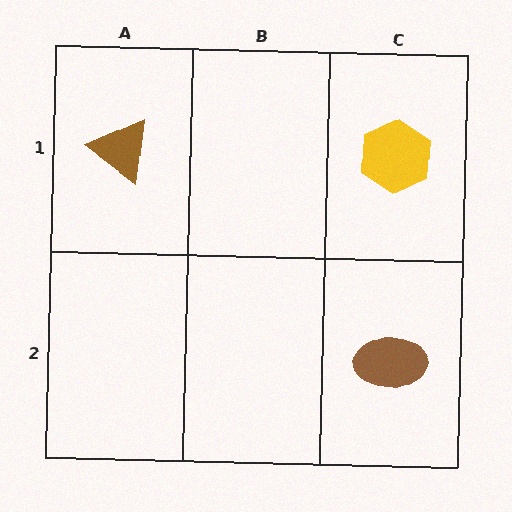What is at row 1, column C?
A yellow hexagon.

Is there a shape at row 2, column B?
No, that cell is empty.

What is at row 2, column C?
A brown ellipse.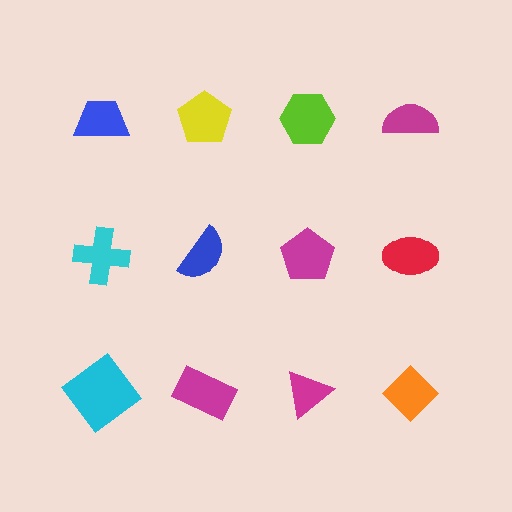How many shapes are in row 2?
4 shapes.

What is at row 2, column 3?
A magenta pentagon.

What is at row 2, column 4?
A red ellipse.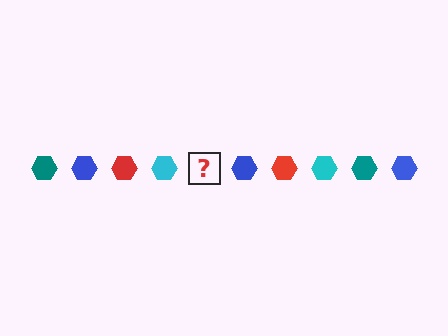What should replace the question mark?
The question mark should be replaced with a teal hexagon.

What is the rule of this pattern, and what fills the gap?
The rule is that the pattern cycles through teal, blue, red, cyan hexagons. The gap should be filled with a teal hexagon.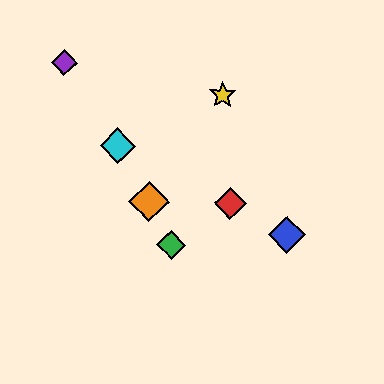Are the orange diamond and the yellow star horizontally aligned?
No, the orange diamond is at y≈202 and the yellow star is at y≈95.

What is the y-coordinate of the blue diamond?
The blue diamond is at y≈235.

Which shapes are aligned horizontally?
The red diamond, the orange diamond are aligned horizontally.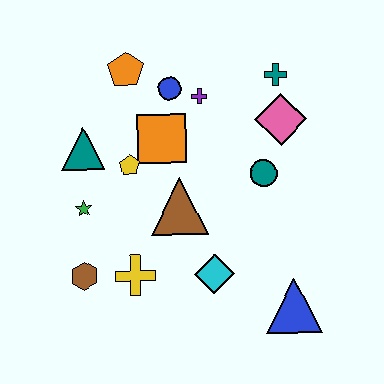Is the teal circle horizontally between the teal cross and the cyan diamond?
Yes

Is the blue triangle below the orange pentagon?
Yes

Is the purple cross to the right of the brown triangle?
Yes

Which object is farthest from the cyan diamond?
The orange pentagon is farthest from the cyan diamond.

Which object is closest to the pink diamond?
The teal cross is closest to the pink diamond.